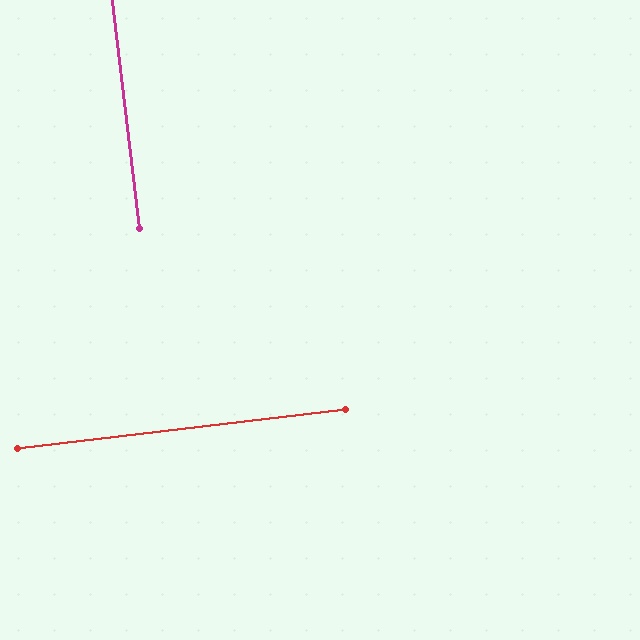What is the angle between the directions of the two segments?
Approximately 90 degrees.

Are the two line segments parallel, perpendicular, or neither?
Perpendicular — they meet at approximately 90°.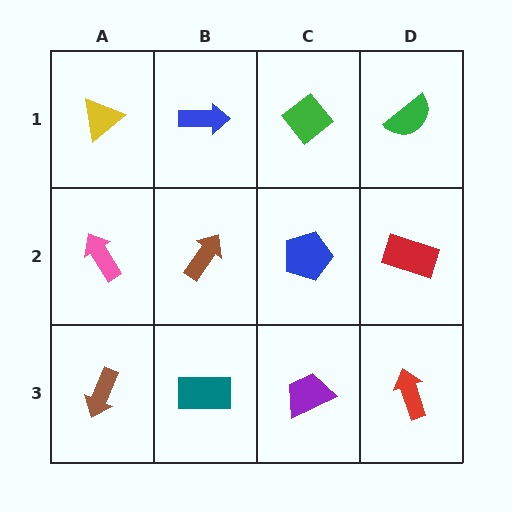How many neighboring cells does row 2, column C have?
4.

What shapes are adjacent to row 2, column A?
A yellow triangle (row 1, column A), a brown arrow (row 3, column A), a brown arrow (row 2, column B).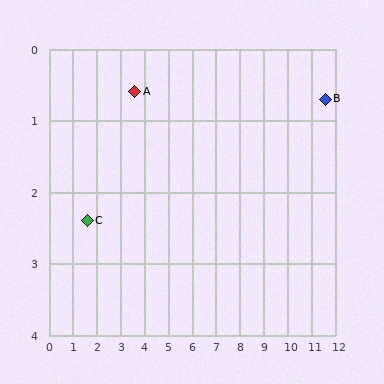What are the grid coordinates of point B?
Point B is at approximately (11.6, 0.7).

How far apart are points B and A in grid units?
Points B and A are about 8.0 grid units apart.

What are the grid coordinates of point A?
Point A is at approximately (3.6, 0.6).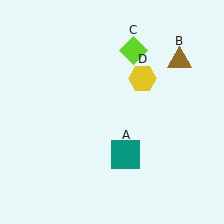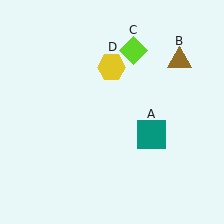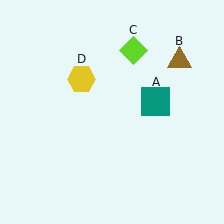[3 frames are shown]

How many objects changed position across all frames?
2 objects changed position: teal square (object A), yellow hexagon (object D).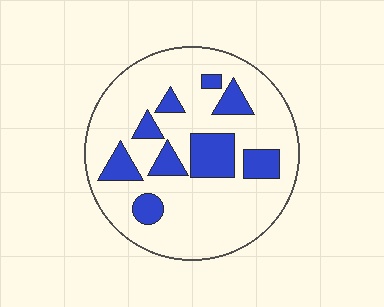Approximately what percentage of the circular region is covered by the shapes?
Approximately 20%.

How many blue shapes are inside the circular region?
9.